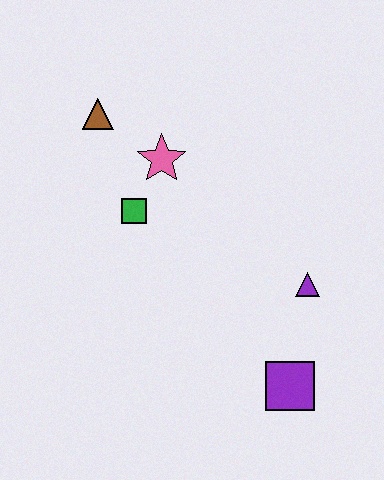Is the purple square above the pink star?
No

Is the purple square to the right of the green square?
Yes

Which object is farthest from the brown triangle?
The purple square is farthest from the brown triangle.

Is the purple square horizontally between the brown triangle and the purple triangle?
Yes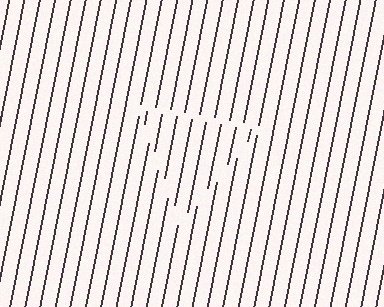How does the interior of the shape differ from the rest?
The interior of the shape contains the same grating, shifted by half a period — the contour is defined by the phase discontinuity where line-ends from the inner and outer gratings abut.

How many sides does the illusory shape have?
3 sides — the line-ends trace a triangle.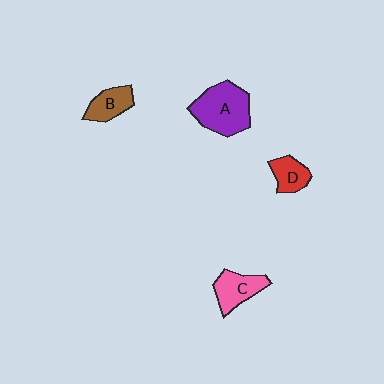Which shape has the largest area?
Shape A (purple).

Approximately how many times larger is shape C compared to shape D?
Approximately 1.3 times.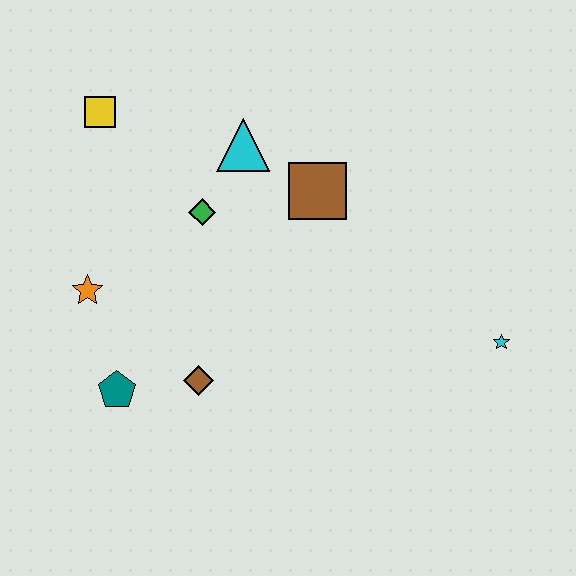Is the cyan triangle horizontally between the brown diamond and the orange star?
No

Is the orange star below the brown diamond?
No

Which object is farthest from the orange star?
The cyan star is farthest from the orange star.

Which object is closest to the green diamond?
The cyan triangle is closest to the green diamond.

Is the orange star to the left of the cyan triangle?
Yes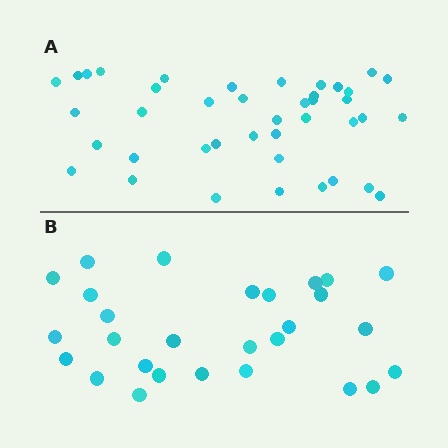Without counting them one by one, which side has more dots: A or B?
Region A (the top region) has more dots.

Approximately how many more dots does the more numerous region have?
Region A has approximately 15 more dots than region B.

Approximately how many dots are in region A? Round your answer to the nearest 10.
About 40 dots. (The exact count is 41, which rounds to 40.)